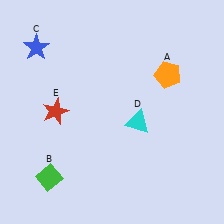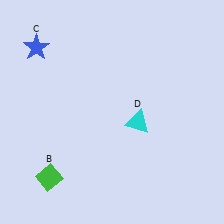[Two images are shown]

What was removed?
The orange pentagon (A), the red star (E) were removed in Image 2.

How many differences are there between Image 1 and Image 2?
There are 2 differences between the two images.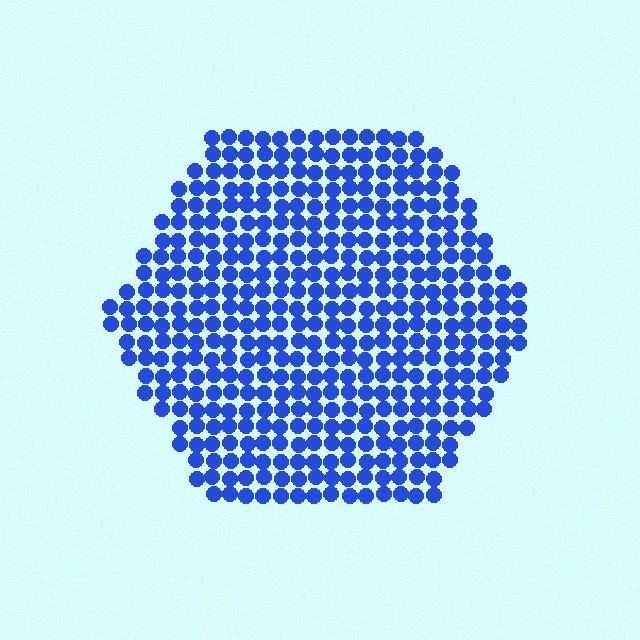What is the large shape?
The large shape is a hexagon.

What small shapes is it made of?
It is made of small circles.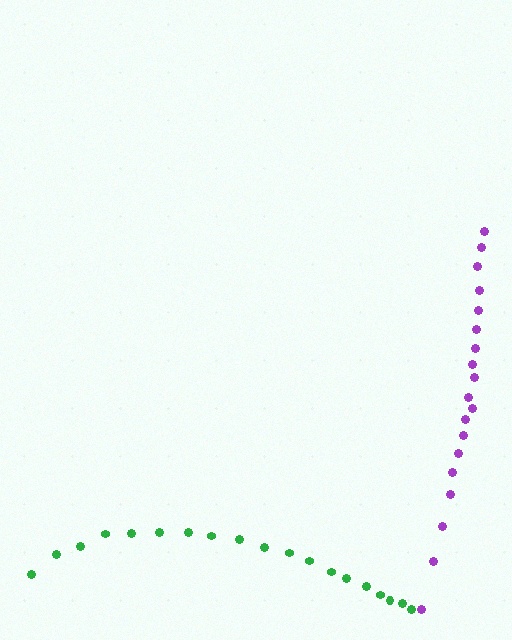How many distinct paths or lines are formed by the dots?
There are 2 distinct paths.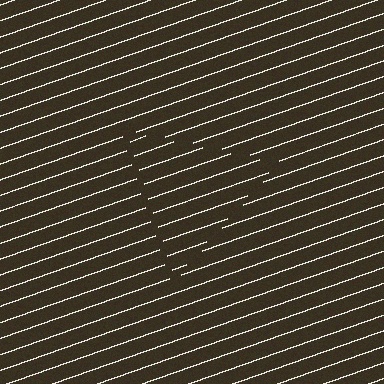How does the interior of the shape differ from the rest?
The interior of the shape contains the same grating, shifted by half a period — the contour is defined by the phase discontinuity where line-ends from the inner and outer gratings abut.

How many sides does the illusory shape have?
3 sides — the line-ends trace a triangle.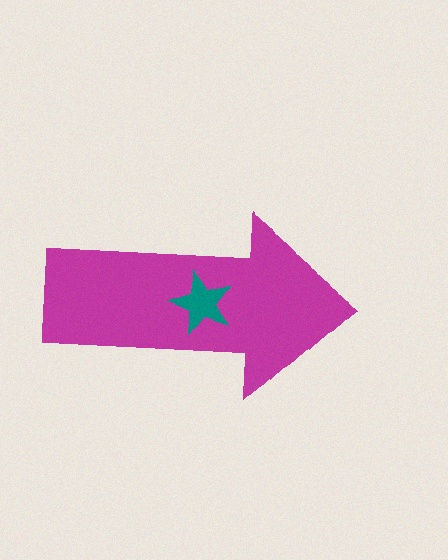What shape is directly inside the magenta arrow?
The teal star.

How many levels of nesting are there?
2.